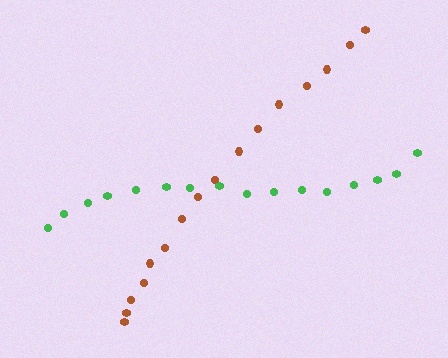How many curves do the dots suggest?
There are 2 distinct paths.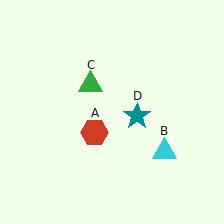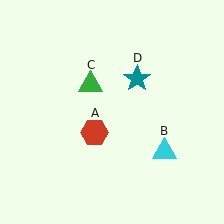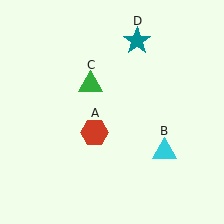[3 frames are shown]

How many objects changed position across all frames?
1 object changed position: teal star (object D).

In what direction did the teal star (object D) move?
The teal star (object D) moved up.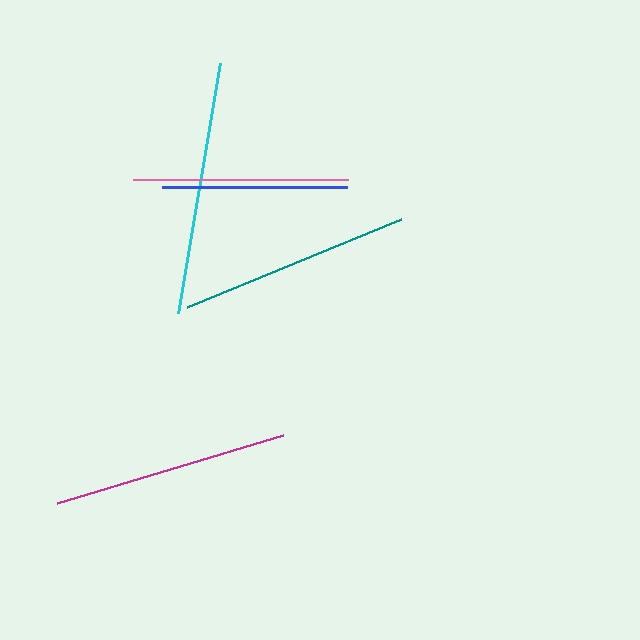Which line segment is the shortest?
The blue line is the shortest at approximately 185 pixels.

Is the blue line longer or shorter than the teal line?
The teal line is longer than the blue line.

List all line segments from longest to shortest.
From longest to shortest: cyan, magenta, teal, pink, blue.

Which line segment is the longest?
The cyan line is the longest at approximately 253 pixels.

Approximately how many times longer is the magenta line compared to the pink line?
The magenta line is approximately 1.1 times the length of the pink line.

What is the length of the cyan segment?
The cyan segment is approximately 253 pixels long.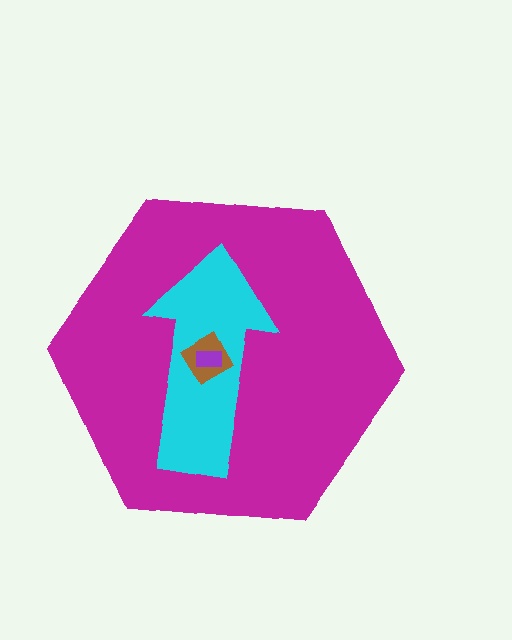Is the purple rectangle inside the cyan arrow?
Yes.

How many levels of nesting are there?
4.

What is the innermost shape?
The purple rectangle.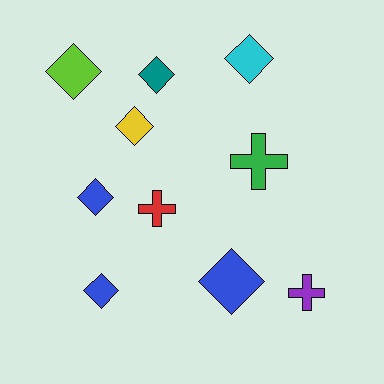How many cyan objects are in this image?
There is 1 cyan object.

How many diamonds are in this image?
There are 7 diamonds.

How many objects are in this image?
There are 10 objects.